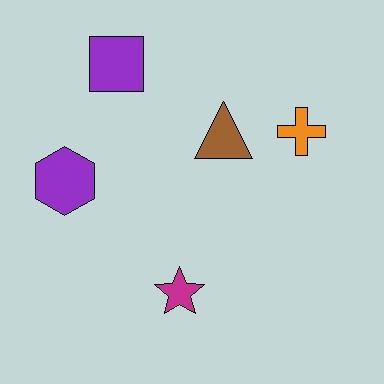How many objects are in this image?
There are 5 objects.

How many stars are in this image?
There is 1 star.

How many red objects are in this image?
There are no red objects.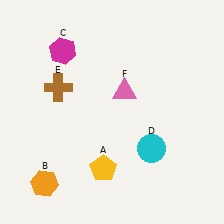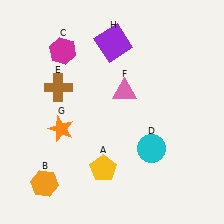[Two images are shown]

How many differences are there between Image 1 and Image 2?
There are 2 differences between the two images.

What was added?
An orange star (G), a purple square (H) were added in Image 2.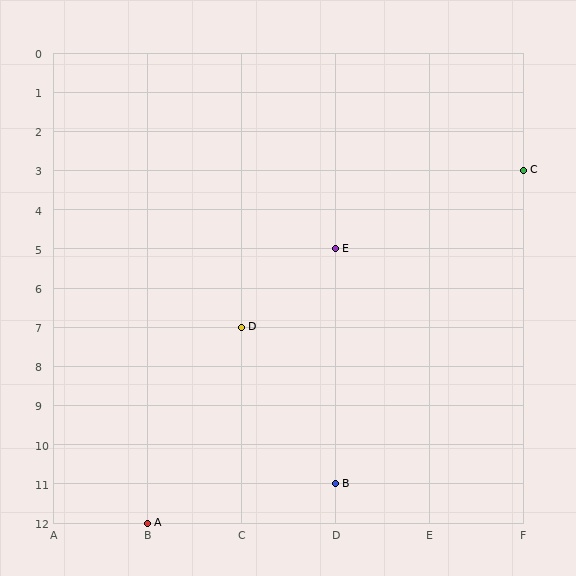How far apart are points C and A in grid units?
Points C and A are 4 columns and 9 rows apart (about 9.8 grid units diagonally).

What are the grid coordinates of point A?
Point A is at grid coordinates (B, 12).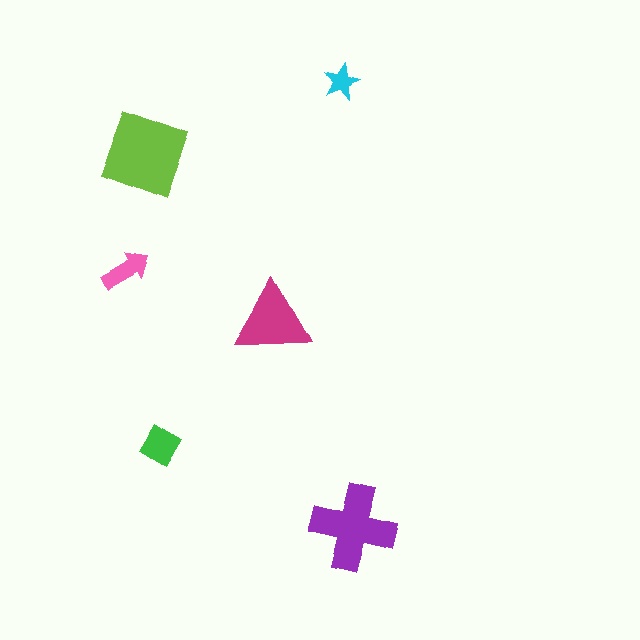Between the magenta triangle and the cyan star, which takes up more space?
The magenta triangle.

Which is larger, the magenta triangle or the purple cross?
The purple cross.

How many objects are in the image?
There are 6 objects in the image.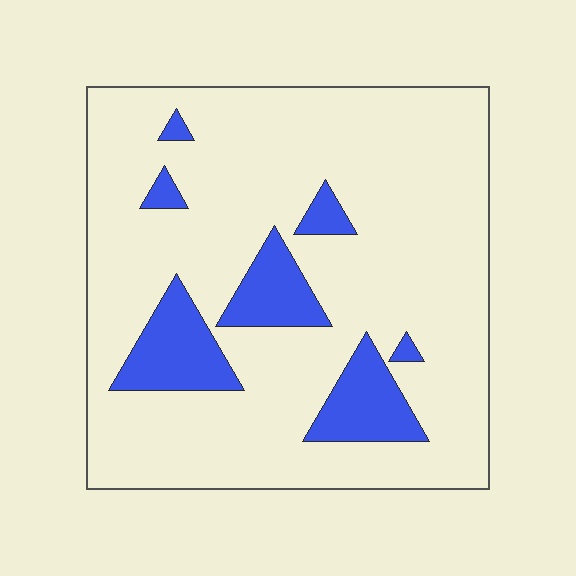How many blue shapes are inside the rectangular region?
7.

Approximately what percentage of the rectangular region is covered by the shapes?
Approximately 15%.